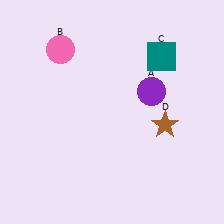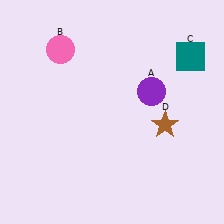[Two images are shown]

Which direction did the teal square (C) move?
The teal square (C) moved right.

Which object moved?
The teal square (C) moved right.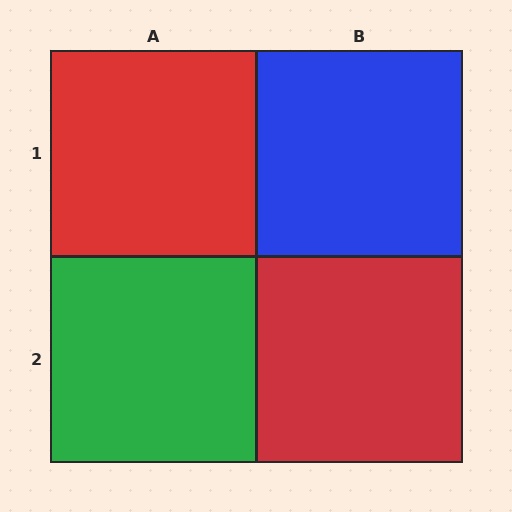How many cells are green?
1 cell is green.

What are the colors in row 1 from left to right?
Red, blue.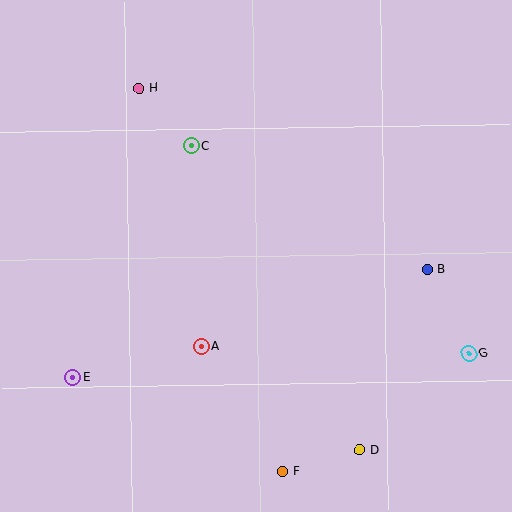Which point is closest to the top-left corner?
Point H is closest to the top-left corner.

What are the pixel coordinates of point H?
Point H is at (139, 88).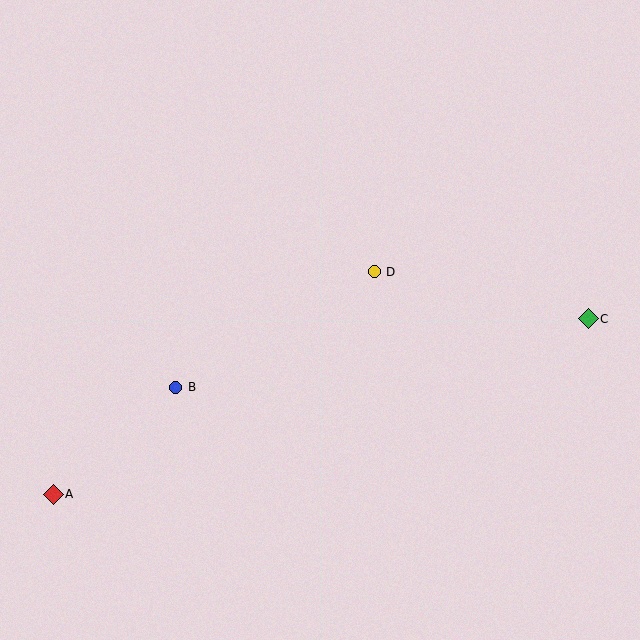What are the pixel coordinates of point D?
Point D is at (374, 272).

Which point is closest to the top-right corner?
Point C is closest to the top-right corner.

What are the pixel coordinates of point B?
Point B is at (176, 387).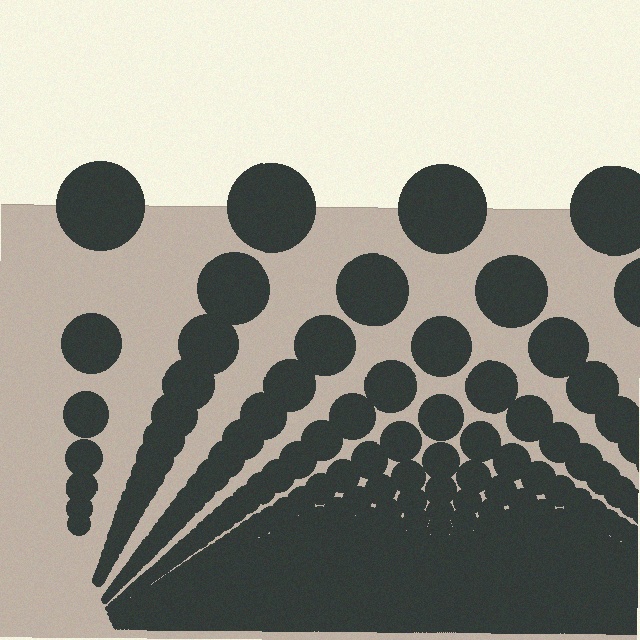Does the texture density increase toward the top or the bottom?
Density increases toward the bottom.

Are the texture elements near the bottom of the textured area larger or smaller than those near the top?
Smaller. The gradient is inverted — elements near the bottom are smaller and denser.